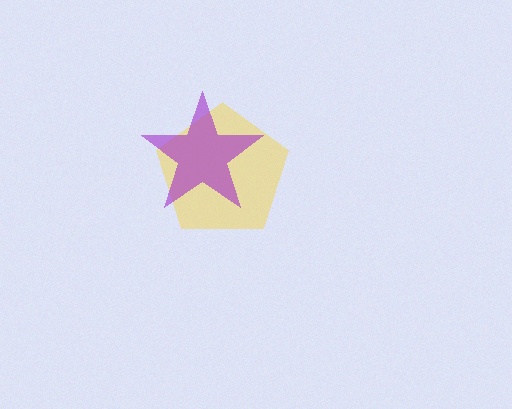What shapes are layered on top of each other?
The layered shapes are: a yellow pentagon, a purple star.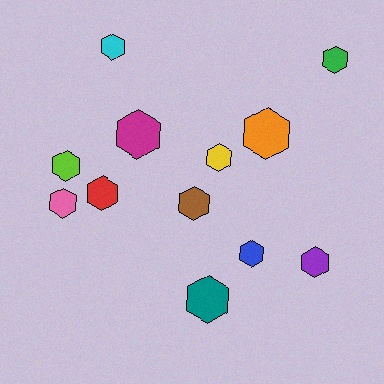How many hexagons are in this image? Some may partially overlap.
There are 12 hexagons.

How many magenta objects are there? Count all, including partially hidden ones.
There is 1 magenta object.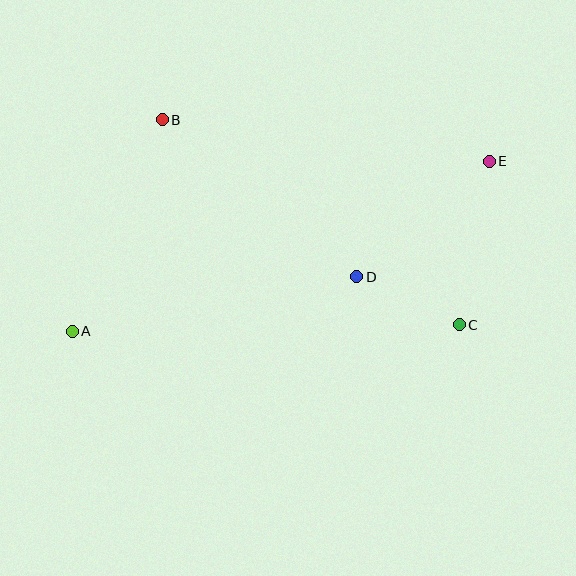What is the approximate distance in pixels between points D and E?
The distance between D and E is approximately 176 pixels.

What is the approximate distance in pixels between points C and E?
The distance between C and E is approximately 166 pixels.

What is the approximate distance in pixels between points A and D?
The distance between A and D is approximately 290 pixels.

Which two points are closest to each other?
Points C and D are closest to each other.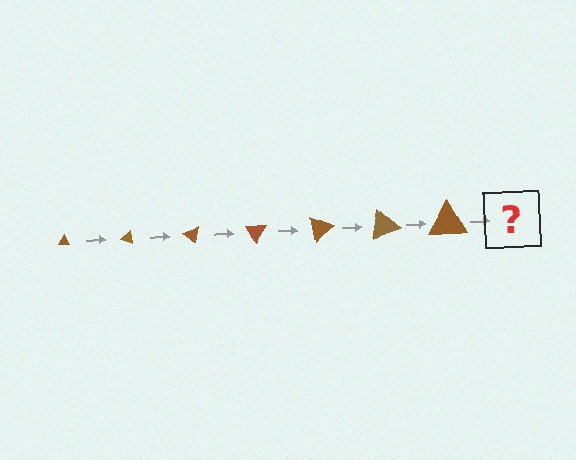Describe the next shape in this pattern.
It should be a triangle, larger than the previous one and rotated 140 degrees from the start.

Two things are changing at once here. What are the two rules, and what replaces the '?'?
The two rules are that the triangle grows larger each step and it rotates 20 degrees each step. The '?' should be a triangle, larger than the previous one and rotated 140 degrees from the start.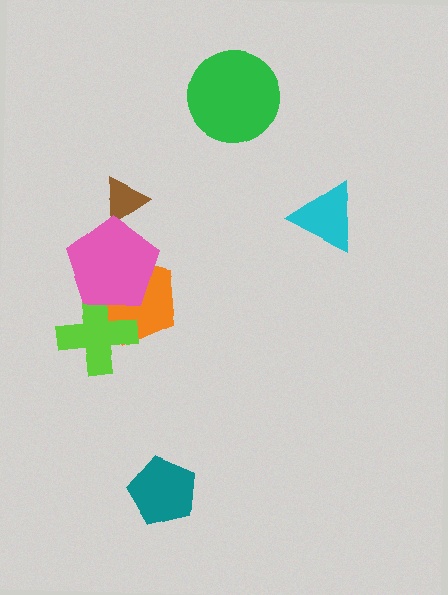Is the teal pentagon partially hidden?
No, no other shape covers it.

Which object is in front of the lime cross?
The pink pentagon is in front of the lime cross.